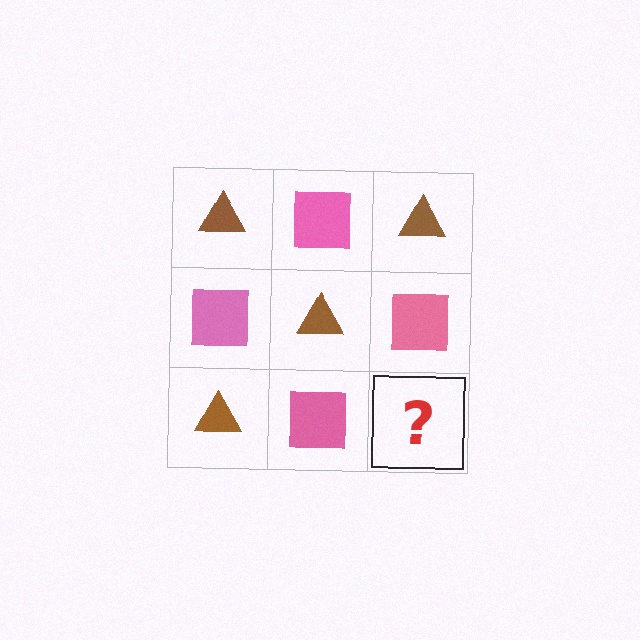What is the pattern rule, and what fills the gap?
The rule is that it alternates brown triangle and pink square in a checkerboard pattern. The gap should be filled with a brown triangle.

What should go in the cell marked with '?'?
The missing cell should contain a brown triangle.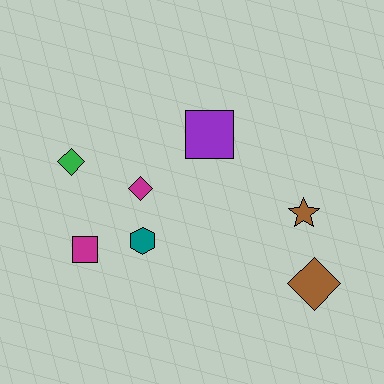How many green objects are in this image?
There is 1 green object.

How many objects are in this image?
There are 7 objects.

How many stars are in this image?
There is 1 star.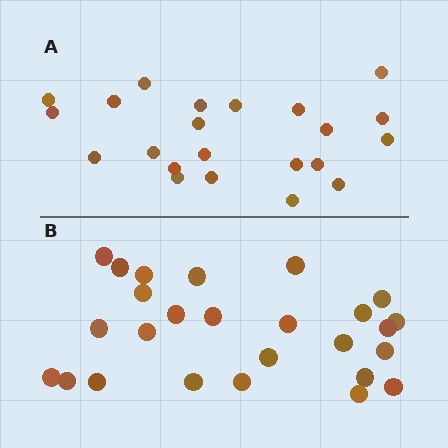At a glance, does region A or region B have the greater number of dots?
Region B (the bottom region) has more dots.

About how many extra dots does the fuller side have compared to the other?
Region B has about 4 more dots than region A.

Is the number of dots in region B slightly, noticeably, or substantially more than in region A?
Region B has only slightly more — the two regions are fairly close. The ratio is roughly 1.2 to 1.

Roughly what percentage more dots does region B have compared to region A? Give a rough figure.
About 20% more.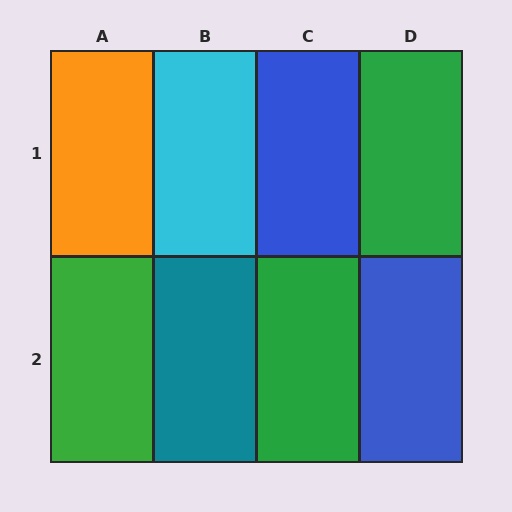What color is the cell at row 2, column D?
Blue.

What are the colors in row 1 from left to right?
Orange, cyan, blue, green.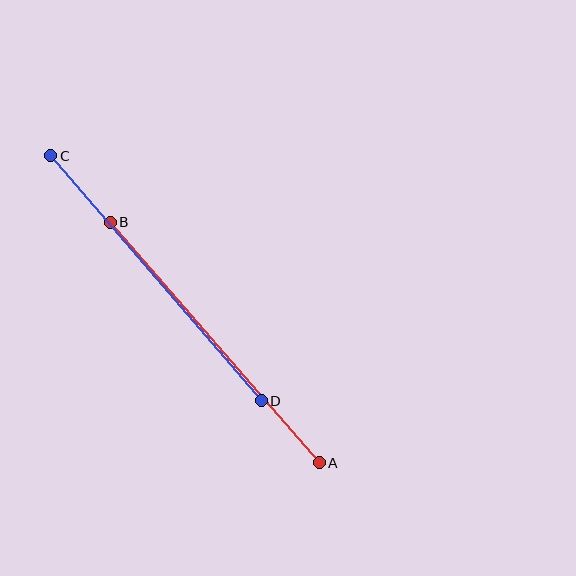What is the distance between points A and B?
The distance is approximately 319 pixels.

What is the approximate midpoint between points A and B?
The midpoint is at approximately (215, 343) pixels.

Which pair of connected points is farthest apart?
Points C and D are farthest apart.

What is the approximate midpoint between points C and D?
The midpoint is at approximately (156, 278) pixels.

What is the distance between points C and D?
The distance is approximately 323 pixels.